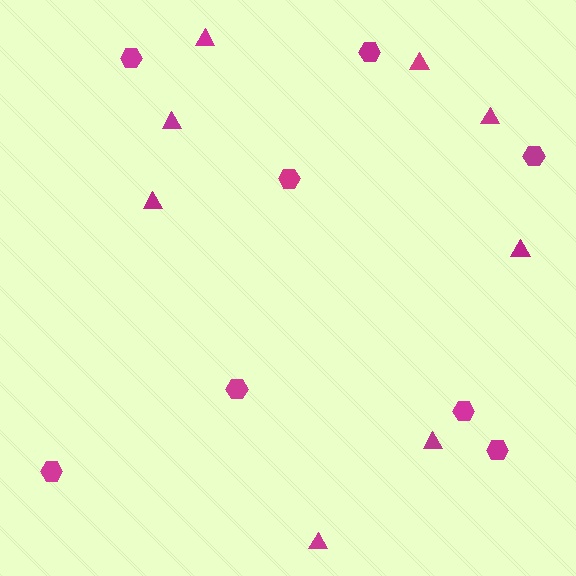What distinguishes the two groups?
There are 2 groups: one group of hexagons (8) and one group of triangles (8).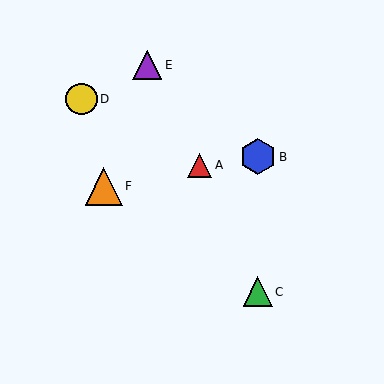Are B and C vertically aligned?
Yes, both are at x≈258.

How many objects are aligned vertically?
2 objects (B, C) are aligned vertically.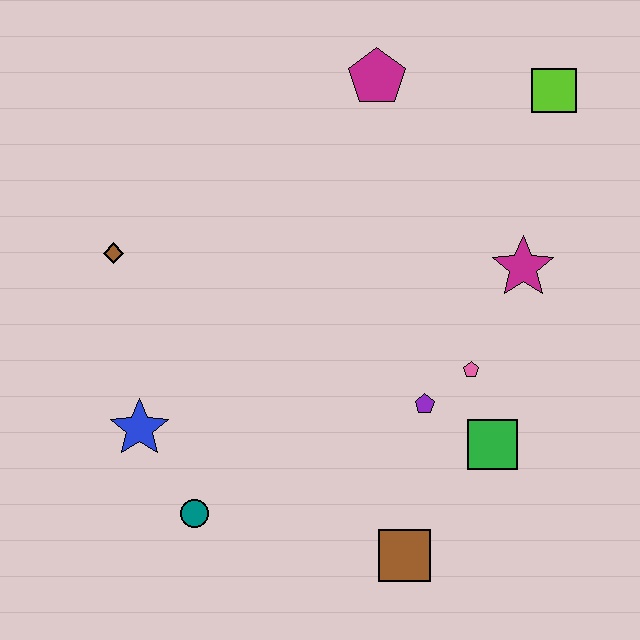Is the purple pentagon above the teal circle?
Yes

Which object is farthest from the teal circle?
The lime square is farthest from the teal circle.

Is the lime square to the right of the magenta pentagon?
Yes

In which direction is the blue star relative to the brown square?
The blue star is to the left of the brown square.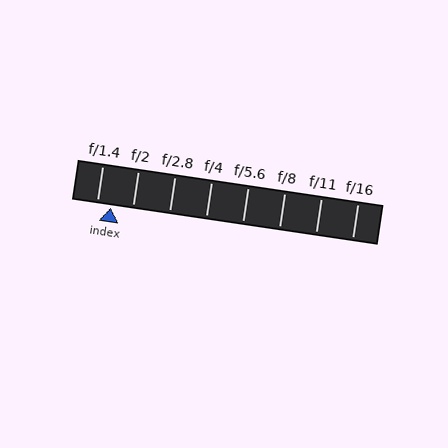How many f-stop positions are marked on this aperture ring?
There are 8 f-stop positions marked.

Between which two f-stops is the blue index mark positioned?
The index mark is between f/1.4 and f/2.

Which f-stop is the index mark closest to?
The index mark is closest to f/1.4.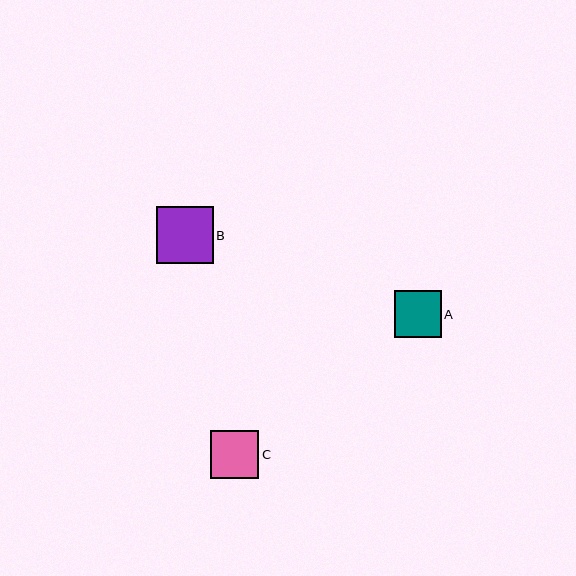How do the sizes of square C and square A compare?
Square C and square A are approximately the same size.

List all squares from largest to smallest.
From largest to smallest: B, C, A.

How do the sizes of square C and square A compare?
Square C and square A are approximately the same size.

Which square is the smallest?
Square A is the smallest with a size of approximately 47 pixels.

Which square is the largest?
Square B is the largest with a size of approximately 57 pixels.